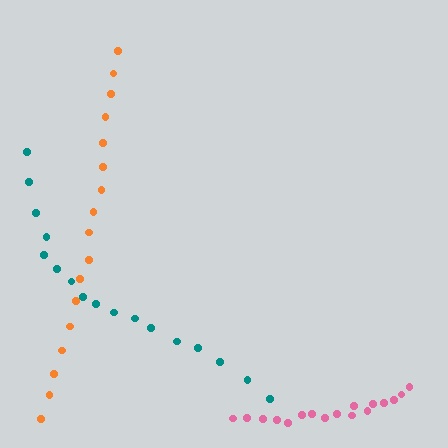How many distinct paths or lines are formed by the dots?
There are 3 distinct paths.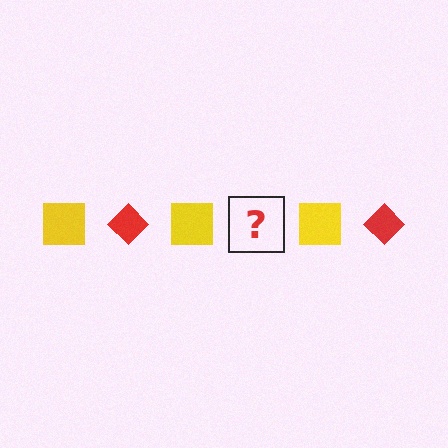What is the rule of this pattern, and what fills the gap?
The rule is that the pattern alternates between yellow square and red diamond. The gap should be filled with a red diamond.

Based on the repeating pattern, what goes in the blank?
The blank should be a red diamond.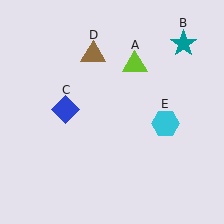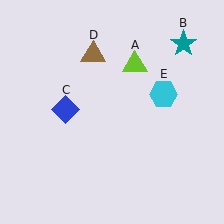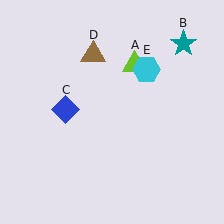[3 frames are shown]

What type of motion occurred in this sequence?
The cyan hexagon (object E) rotated counterclockwise around the center of the scene.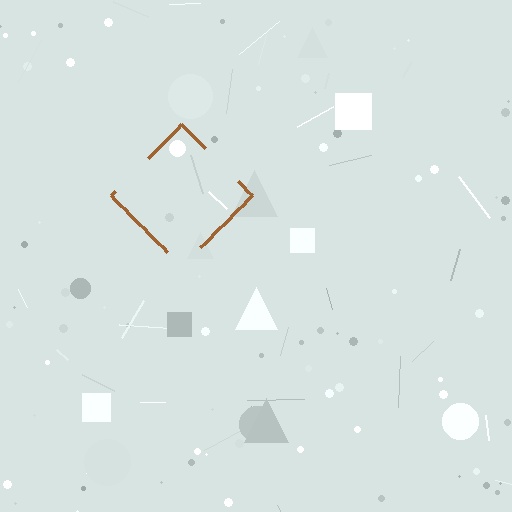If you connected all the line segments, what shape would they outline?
They would outline a diamond.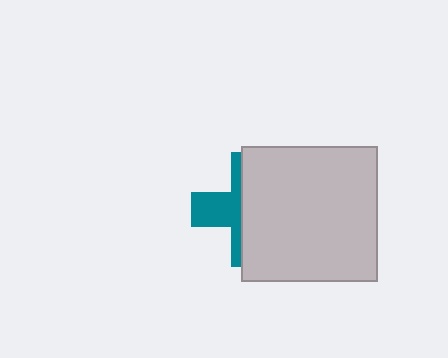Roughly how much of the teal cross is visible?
A small part of it is visible (roughly 38%).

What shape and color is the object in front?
The object in front is a light gray square.